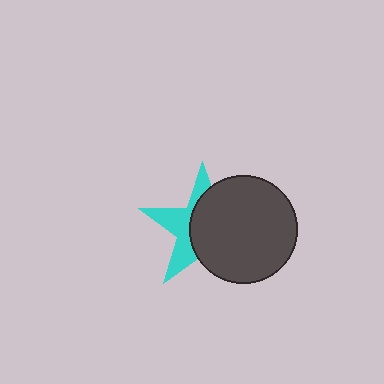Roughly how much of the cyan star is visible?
A small part of it is visible (roughly 40%).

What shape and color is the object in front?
The object in front is a dark gray circle.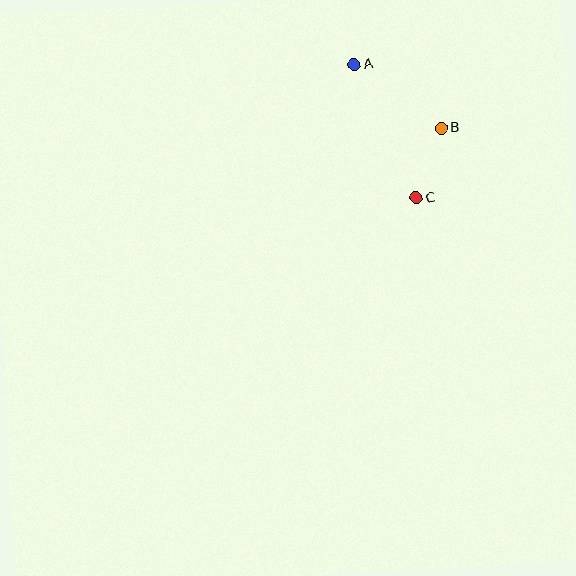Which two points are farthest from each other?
Points A and C are farthest from each other.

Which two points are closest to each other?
Points B and C are closest to each other.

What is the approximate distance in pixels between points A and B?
The distance between A and B is approximately 108 pixels.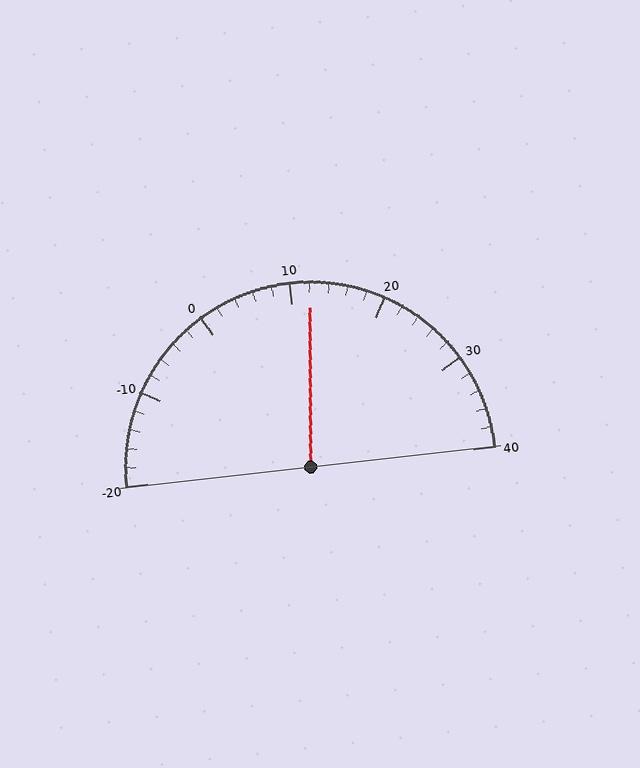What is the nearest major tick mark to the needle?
The nearest major tick mark is 10.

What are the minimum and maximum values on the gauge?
The gauge ranges from -20 to 40.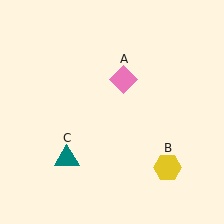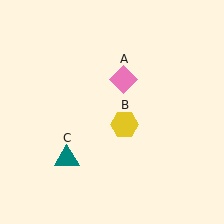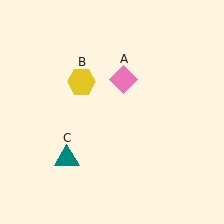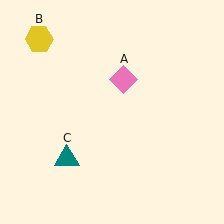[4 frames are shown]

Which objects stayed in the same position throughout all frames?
Pink diamond (object A) and teal triangle (object C) remained stationary.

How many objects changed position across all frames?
1 object changed position: yellow hexagon (object B).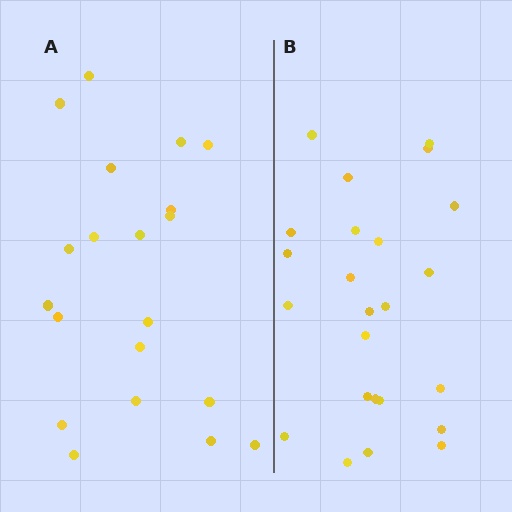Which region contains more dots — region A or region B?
Region B (the right region) has more dots.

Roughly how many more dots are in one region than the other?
Region B has about 4 more dots than region A.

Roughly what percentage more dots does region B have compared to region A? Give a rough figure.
About 20% more.